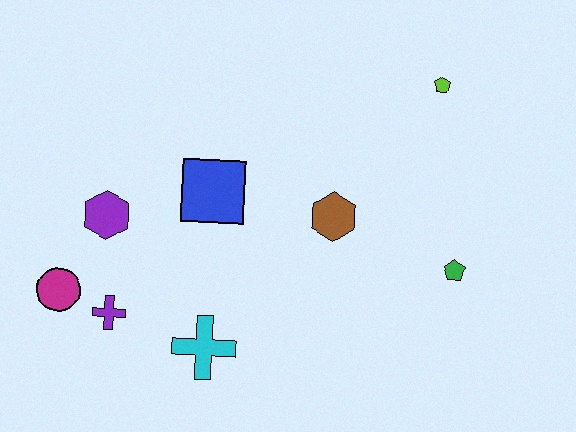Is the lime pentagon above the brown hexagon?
Yes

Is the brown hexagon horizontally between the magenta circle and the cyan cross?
No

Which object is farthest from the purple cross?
The lime pentagon is farthest from the purple cross.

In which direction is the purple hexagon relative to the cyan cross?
The purple hexagon is above the cyan cross.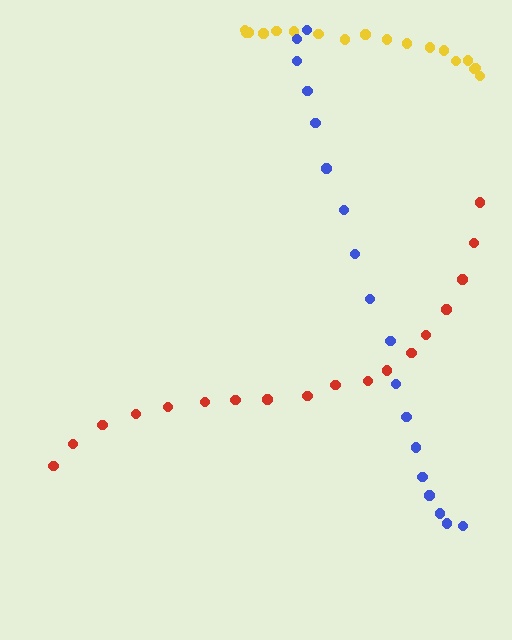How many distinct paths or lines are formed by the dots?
There are 3 distinct paths.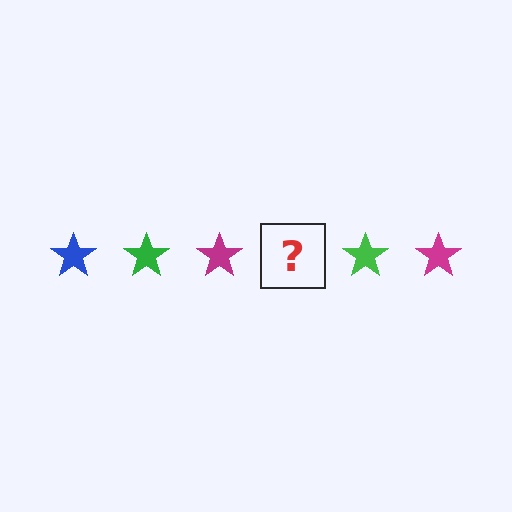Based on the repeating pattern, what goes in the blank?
The blank should be a blue star.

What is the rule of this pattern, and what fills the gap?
The rule is that the pattern cycles through blue, green, magenta stars. The gap should be filled with a blue star.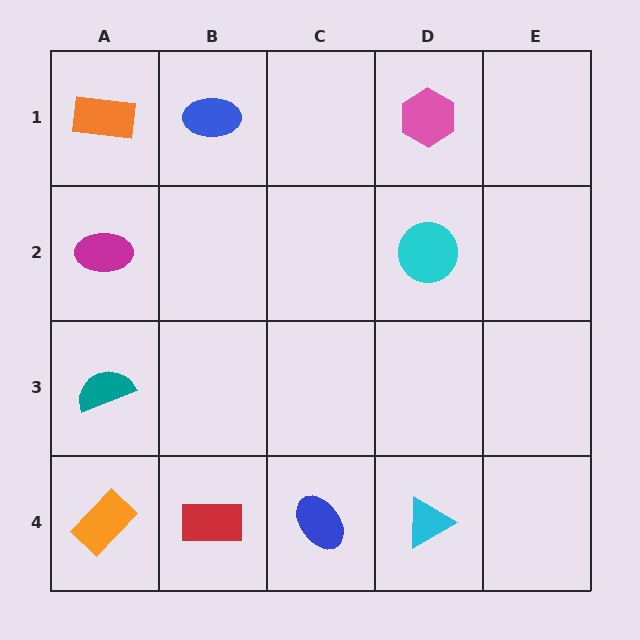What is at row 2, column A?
A magenta ellipse.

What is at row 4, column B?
A red rectangle.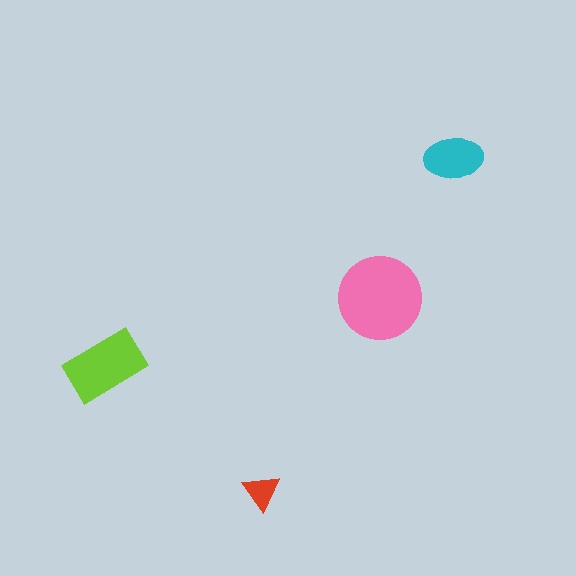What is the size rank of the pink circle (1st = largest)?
1st.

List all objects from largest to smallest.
The pink circle, the lime rectangle, the cyan ellipse, the red triangle.